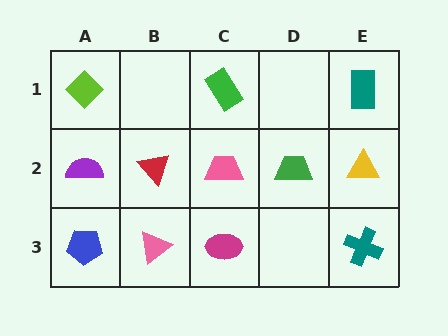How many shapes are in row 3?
4 shapes.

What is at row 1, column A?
A lime diamond.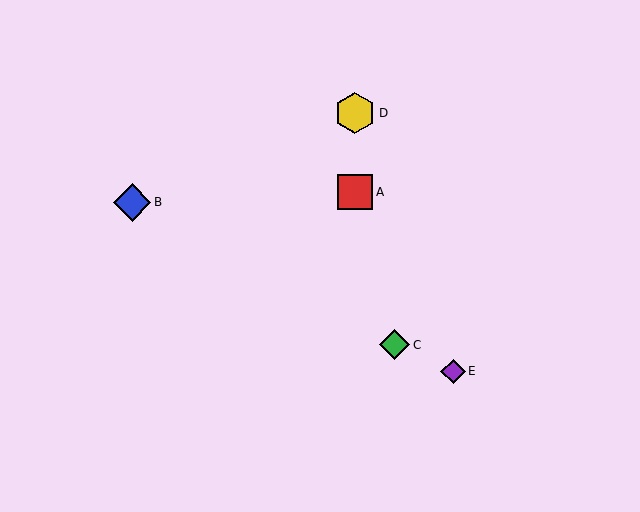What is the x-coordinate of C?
Object C is at x≈394.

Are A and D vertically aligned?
Yes, both are at x≈355.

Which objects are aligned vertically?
Objects A, D are aligned vertically.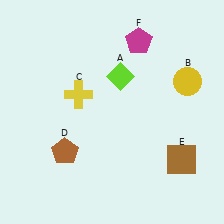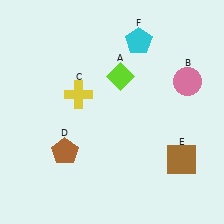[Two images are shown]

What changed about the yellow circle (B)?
In Image 1, B is yellow. In Image 2, it changed to pink.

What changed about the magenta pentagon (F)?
In Image 1, F is magenta. In Image 2, it changed to cyan.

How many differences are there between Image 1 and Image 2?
There are 2 differences between the two images.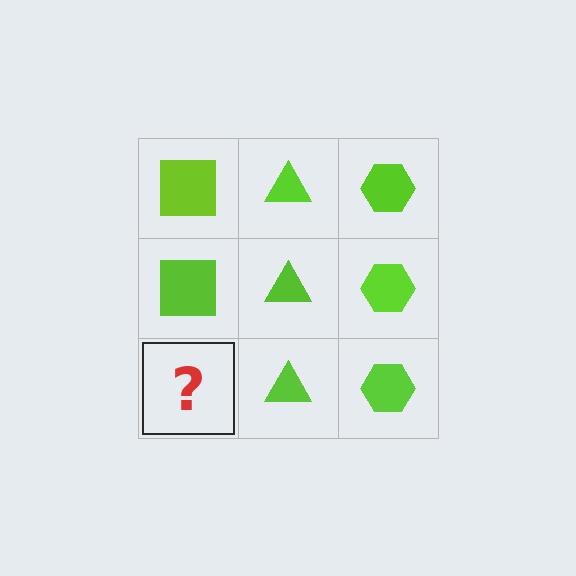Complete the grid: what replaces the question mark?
The question mark should be replaced with a lime square.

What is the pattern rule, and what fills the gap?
The rule is that each column has a consistent shape. The gap should be filled with a lime square.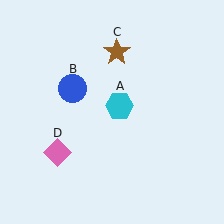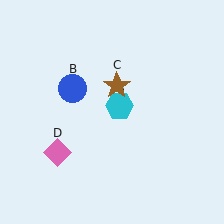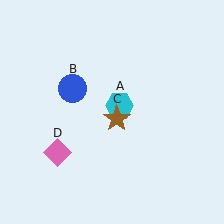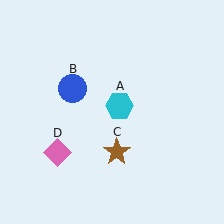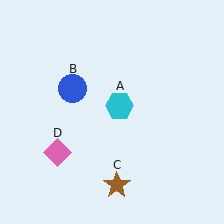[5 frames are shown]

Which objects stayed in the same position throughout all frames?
Cyan hexagon (object A) and blue circle (object B) and pink diamond (object D) remained stationary.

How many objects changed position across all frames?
1 object changed position: brown star (object C).